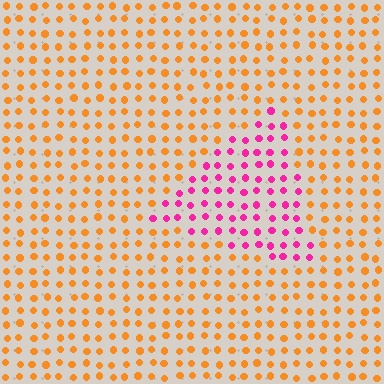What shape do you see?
I see a triangle.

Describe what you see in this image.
The image is filled with small orange elements in a uniform arrangement. A triangle-shaped region is visible where the elements are tinted to a slightly different hue, forming a subtle color boundary.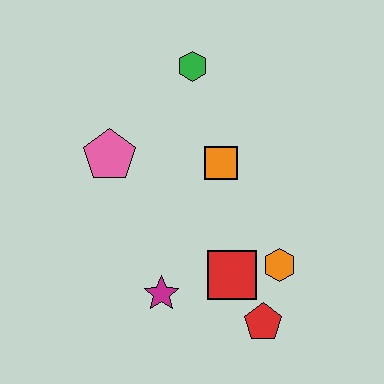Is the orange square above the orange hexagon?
Yes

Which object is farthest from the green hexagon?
The red pentagon is farthest from the green hexagon.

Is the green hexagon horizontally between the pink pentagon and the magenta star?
No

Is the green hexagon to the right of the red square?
No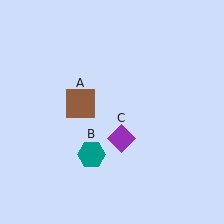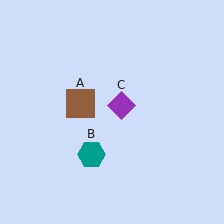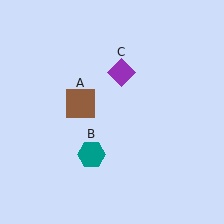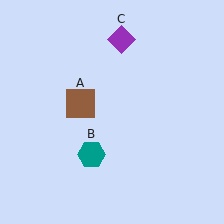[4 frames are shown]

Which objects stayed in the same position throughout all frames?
Brown square (object A) and teal hexagon (object B) remained stationary.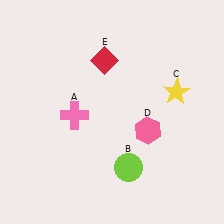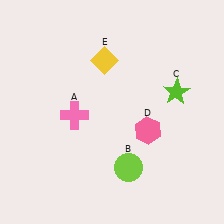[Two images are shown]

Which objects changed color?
C changed from yellow to lime. E changed from red to yellow.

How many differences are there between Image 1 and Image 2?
There are 2 differences between the two images.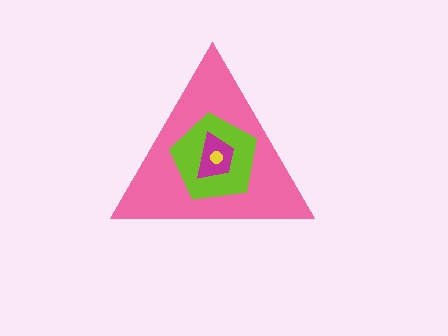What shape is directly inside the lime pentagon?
The magenta trapezoid.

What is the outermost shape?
The pink triangle.